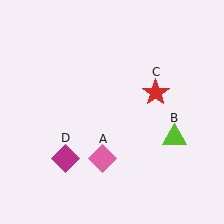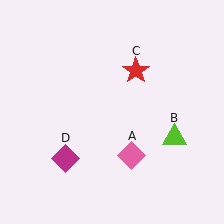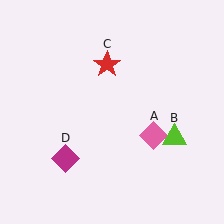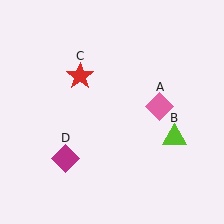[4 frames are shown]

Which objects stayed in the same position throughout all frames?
Lime triangle (object B) and magenta diamond (object D) remained stationary.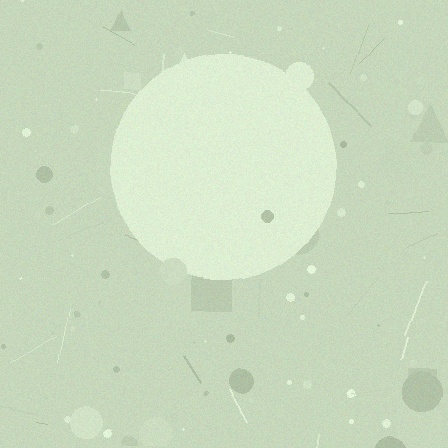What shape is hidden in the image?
A circle is hidden in the image.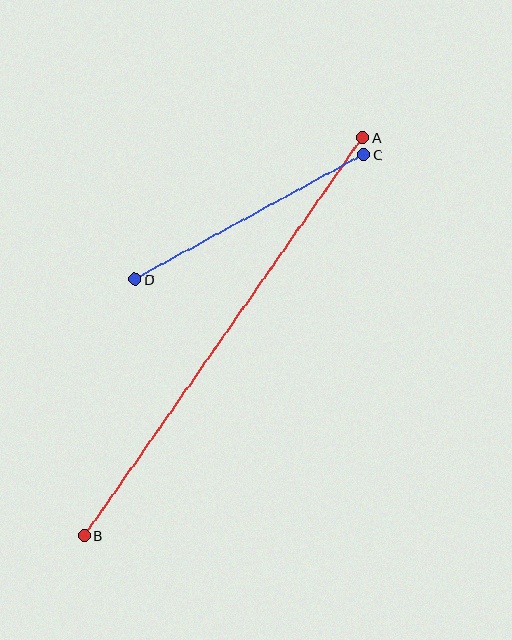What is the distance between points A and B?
The distance is approximately 486 pixels.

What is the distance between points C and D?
The distance is approximately 261 pixels.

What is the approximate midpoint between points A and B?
The midpoint is at approximately (223, 337) pixels.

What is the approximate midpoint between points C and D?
The midpoint is at approximately (249, 217) pixels.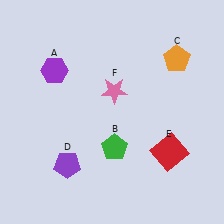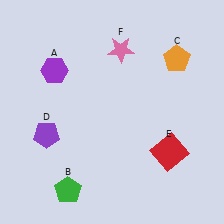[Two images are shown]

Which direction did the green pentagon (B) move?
The green pentagon (B) moved left.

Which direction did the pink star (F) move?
The pink star (F) moved up.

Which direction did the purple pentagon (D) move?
The purple pentagon (D) moved up.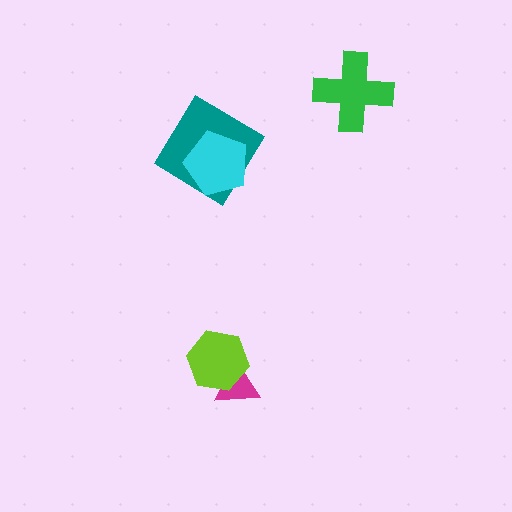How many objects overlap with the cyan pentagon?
1 object overlaps with the cyan pentagon.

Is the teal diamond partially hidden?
Yes, it is partially covered by another shape.